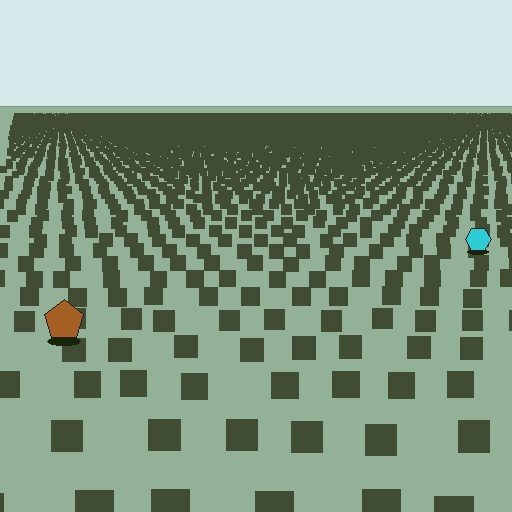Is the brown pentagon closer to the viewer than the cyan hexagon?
Yes. The brown pentagon is closer — you can tell from the texture gradient: the ground texture is coarser near it.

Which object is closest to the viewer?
The brown pentagon is closest. The texture marks near it are larger and more spread out.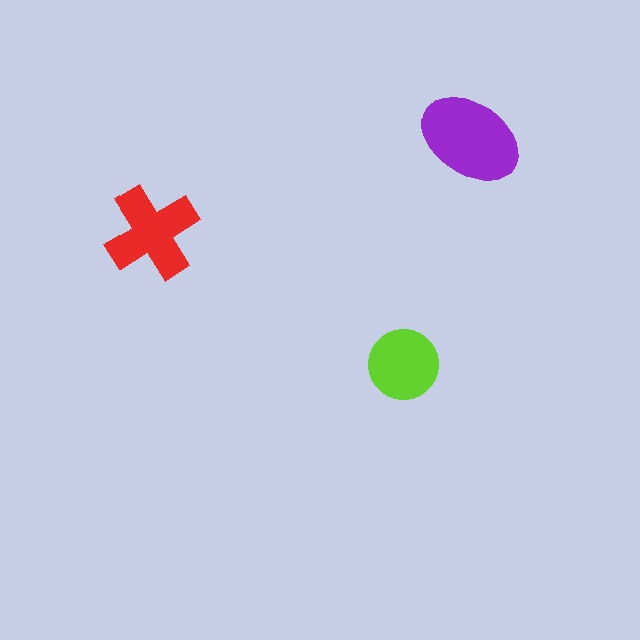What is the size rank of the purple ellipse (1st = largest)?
1st.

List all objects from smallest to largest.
The lime circle, the red cross, the purple ellipse.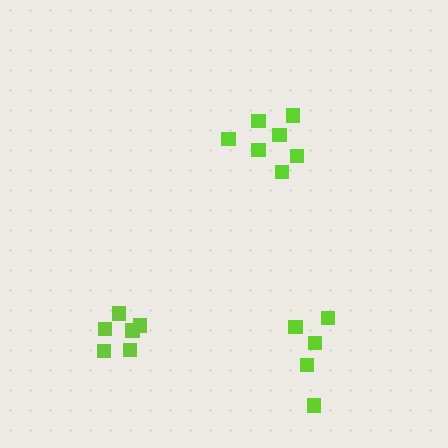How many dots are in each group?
Group 1: 5 dots, Group 2: 7 dots, Group 3: 6 dots (18 total).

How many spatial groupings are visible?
There are 3 spatial groupings.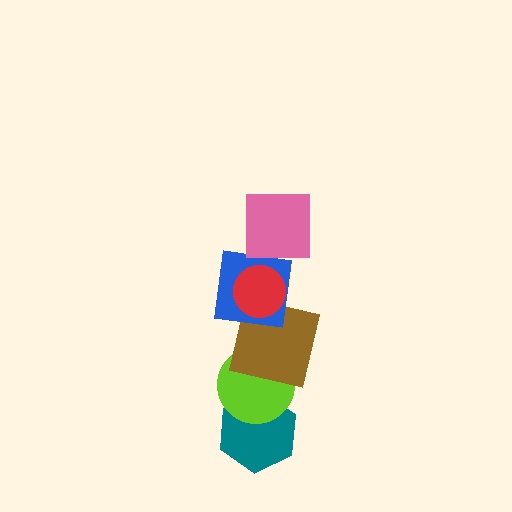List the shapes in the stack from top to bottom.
From top to bottom: the pink square, the red circle, the blue square, the brown square, the lime circle, the teal hexagon.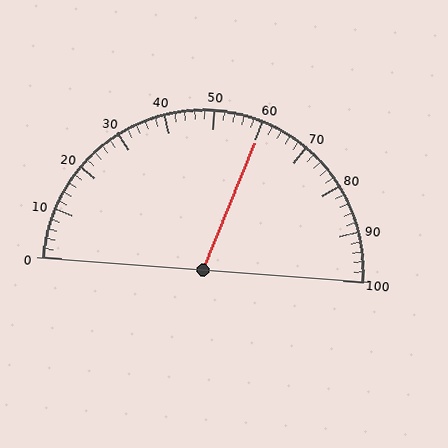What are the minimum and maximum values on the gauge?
The gauge ranges from 0 to 100.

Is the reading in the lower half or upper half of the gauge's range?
The reading is in the upper half of the range (0 to 100).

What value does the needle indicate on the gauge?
The needle indicates approximately 60.